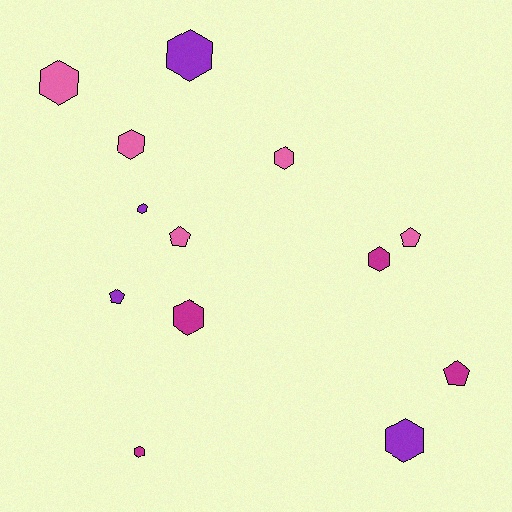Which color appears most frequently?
Pink, with 5 objects.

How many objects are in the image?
There are 13 objects.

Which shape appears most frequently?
Hexagon, with 9 objects.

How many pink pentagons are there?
There are 2 pink pentagons.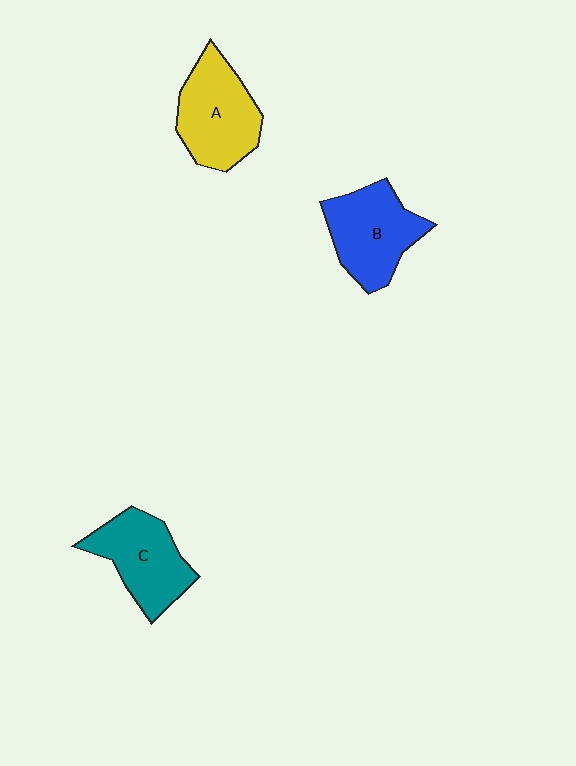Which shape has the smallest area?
Shape C (teal).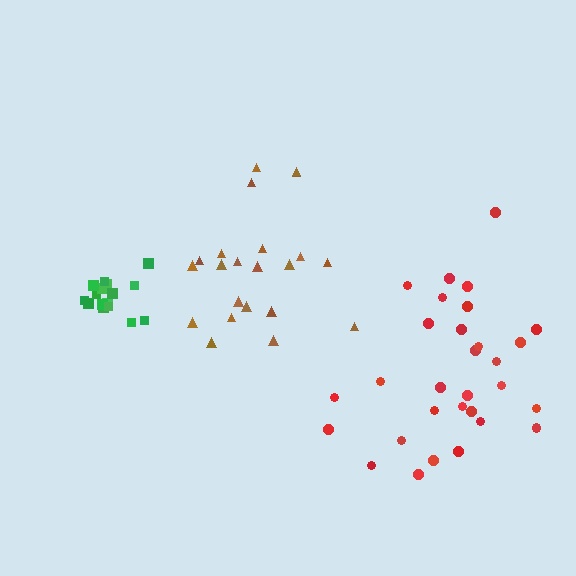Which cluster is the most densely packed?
Green.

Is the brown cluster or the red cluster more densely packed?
Brown.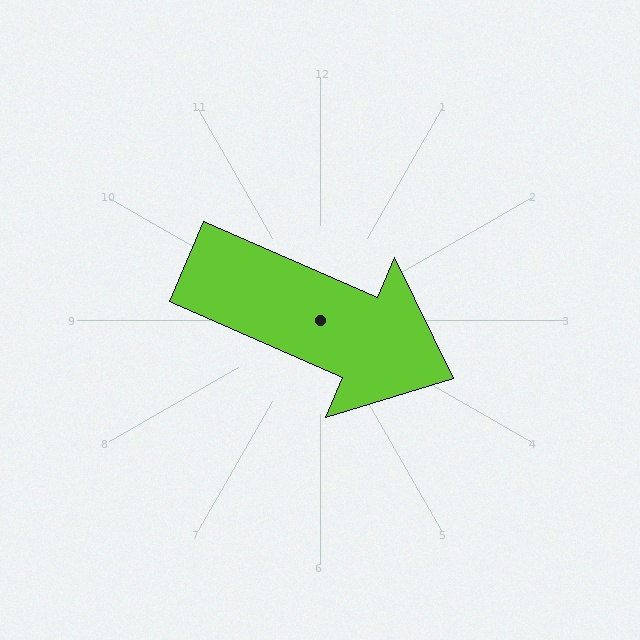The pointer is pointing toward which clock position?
Roughly 4 o'clock.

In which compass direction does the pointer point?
Southeast.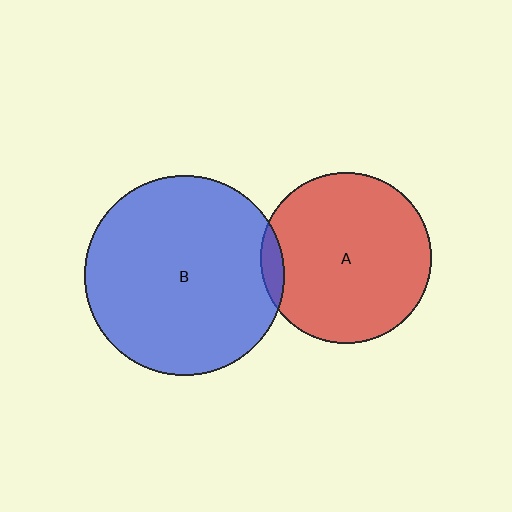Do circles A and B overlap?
Yes.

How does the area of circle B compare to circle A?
Approximately 1.4 times.